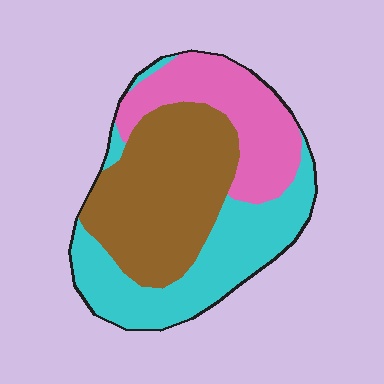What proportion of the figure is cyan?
Cyan takes up between a third and a half of the figure.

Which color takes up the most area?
Brown, at roughly 40%.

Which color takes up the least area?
Pink, at roughly 25%.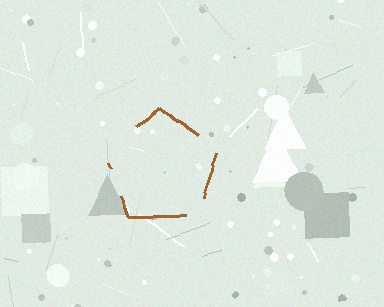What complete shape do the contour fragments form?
The contour fragments form a pentagon.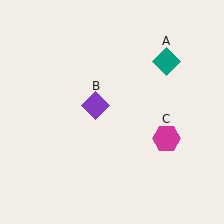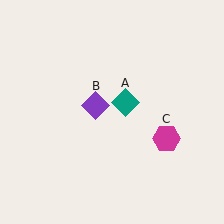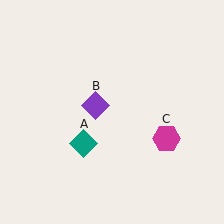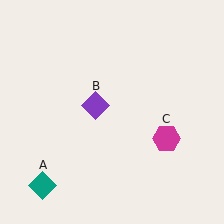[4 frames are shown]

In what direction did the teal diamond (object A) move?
The teal diamond (object A) moved down and to the left.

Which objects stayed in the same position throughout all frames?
Purple diamond (object B) and magenta hexagon (object C) remained stationary.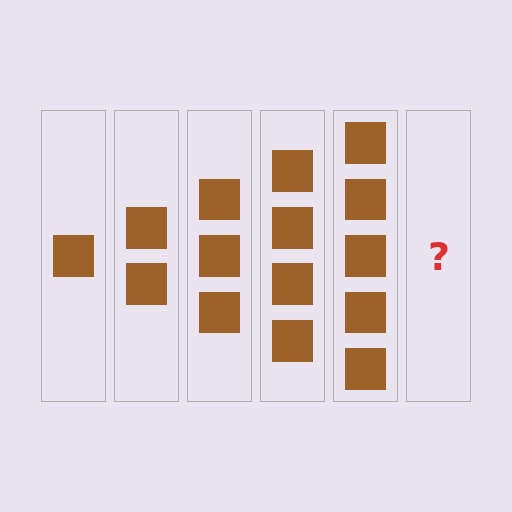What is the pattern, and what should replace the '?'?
The pattern is that each step adds one more square. The '?' should be 6 squares.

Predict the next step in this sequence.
The next step is 6 squares.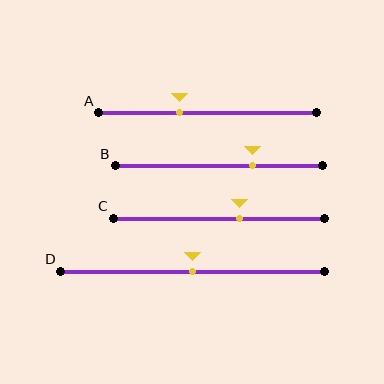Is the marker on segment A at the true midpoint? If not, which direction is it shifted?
No, the marker on segment A is shifted to the left by about 13% of the segment length.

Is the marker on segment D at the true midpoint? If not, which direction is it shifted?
Yes, the marker on segment D is at the true midpoint.